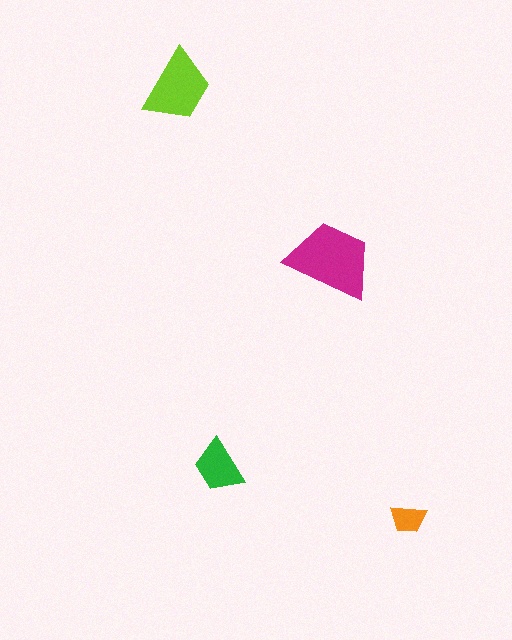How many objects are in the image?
There are 4 objects in the image.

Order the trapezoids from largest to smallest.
the magenta one, the lime one, the green one, the orange one.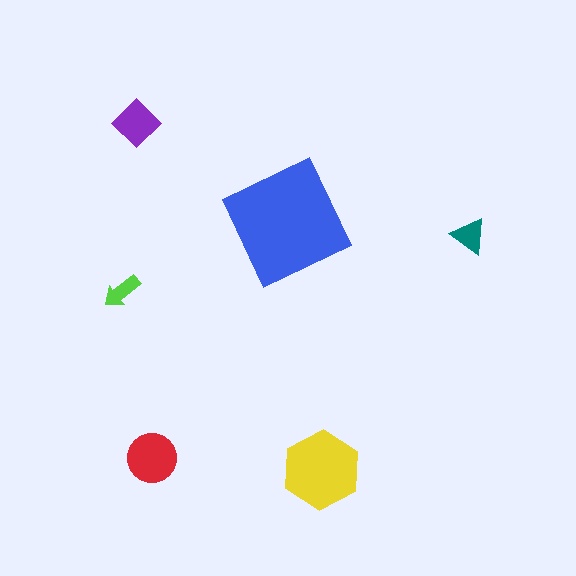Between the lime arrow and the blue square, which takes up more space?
The blue square.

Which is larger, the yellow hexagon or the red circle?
The yellow hexagon.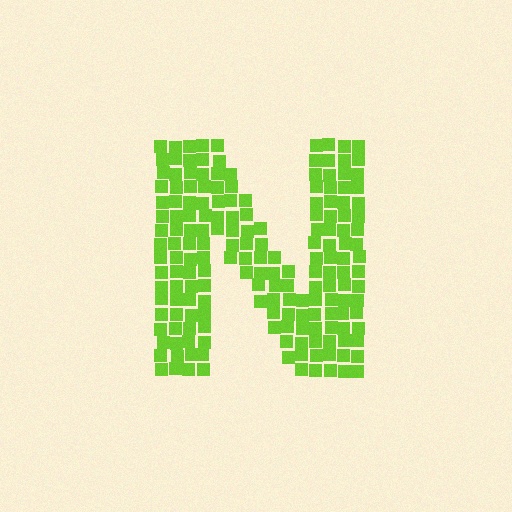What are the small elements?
The small elements are squares.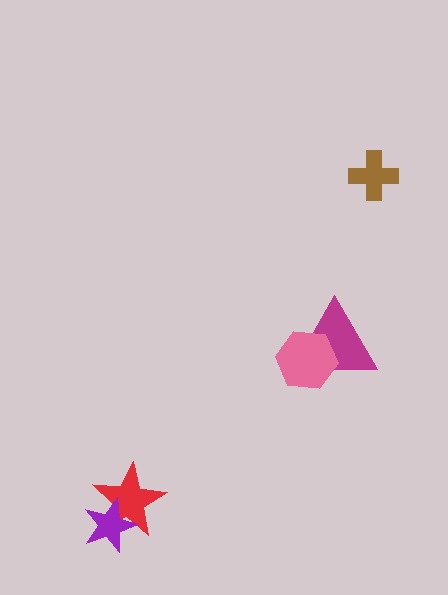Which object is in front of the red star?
The purple star is in front of the red star.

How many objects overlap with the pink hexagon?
1 object overlaps with the pink hexagon.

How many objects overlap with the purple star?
1 object overlaps with the purple star.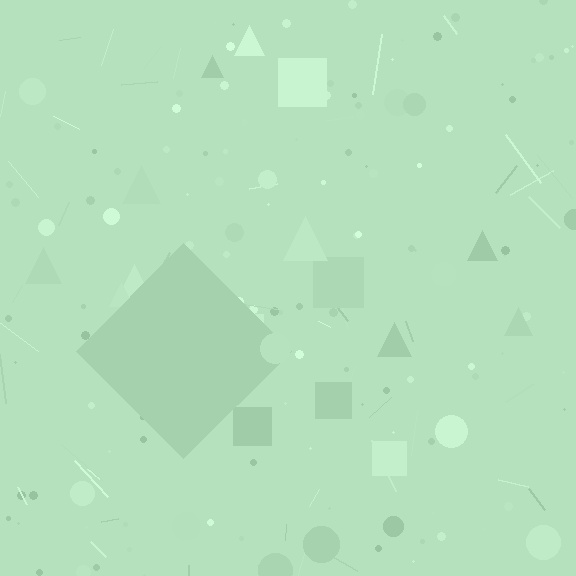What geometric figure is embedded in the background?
A diamond is embedded in the background.